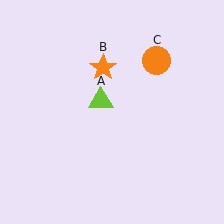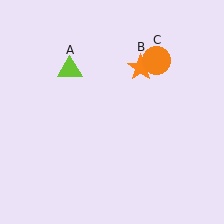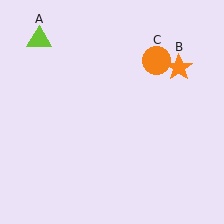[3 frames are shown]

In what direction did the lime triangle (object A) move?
The lime triangle (object A) moved up and to the left.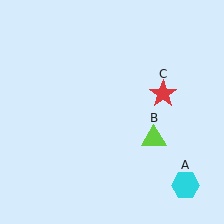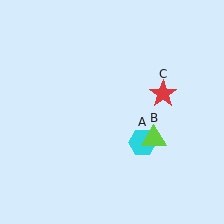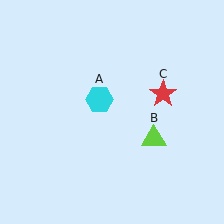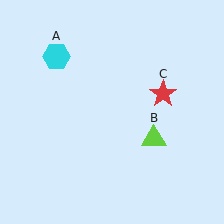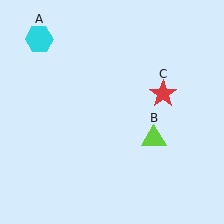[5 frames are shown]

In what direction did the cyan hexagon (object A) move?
The cyan hexagon (object A) moved up and to the left.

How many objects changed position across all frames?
1 object changed position: cyan hexagon (object A).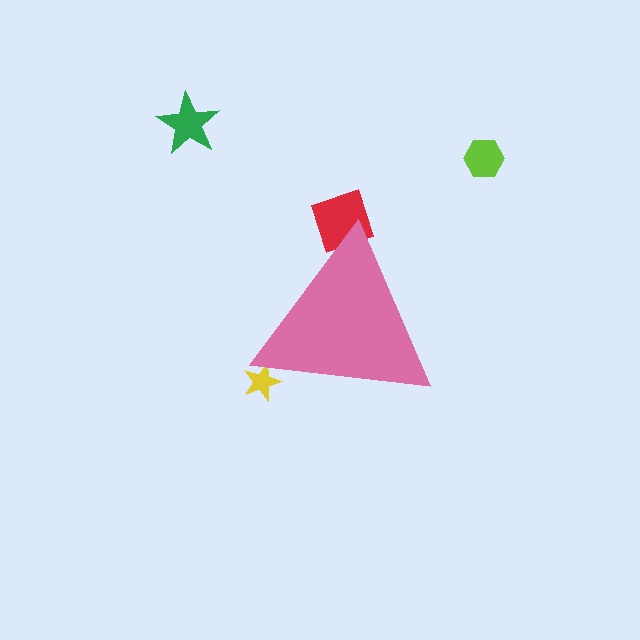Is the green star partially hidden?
No, the green star is fully visible.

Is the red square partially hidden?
Yes, the red square is partially hidden behind the pink triangle.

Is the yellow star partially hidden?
Yes, the yellow star is partially hidden behind the pink triangle.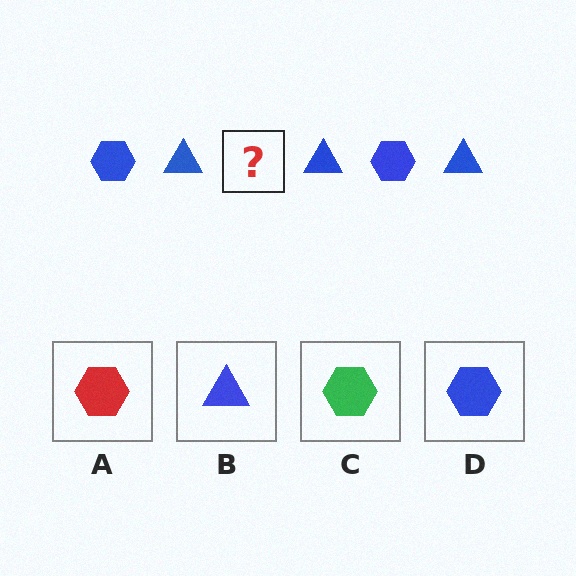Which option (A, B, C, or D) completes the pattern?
D.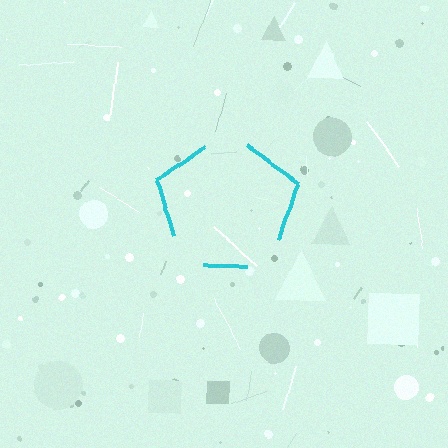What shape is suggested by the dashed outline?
The dashed outline suggests a pentagon.